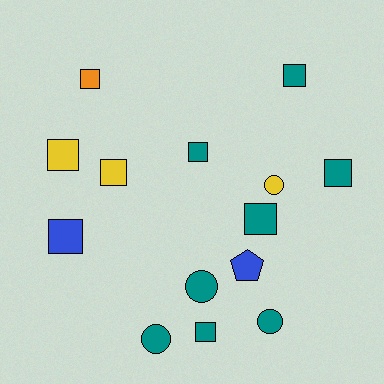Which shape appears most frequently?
Square, with 9 objects.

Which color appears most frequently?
Teal, with 8 objects.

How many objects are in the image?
There are 14 objects.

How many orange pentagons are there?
There are no orange pentagons.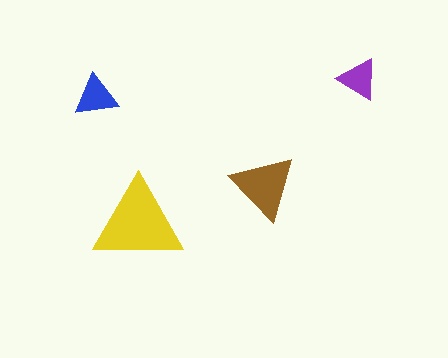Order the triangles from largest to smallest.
the yellow one, the brown one, the blue one, the purple one.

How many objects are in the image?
There are 4 objects in the image.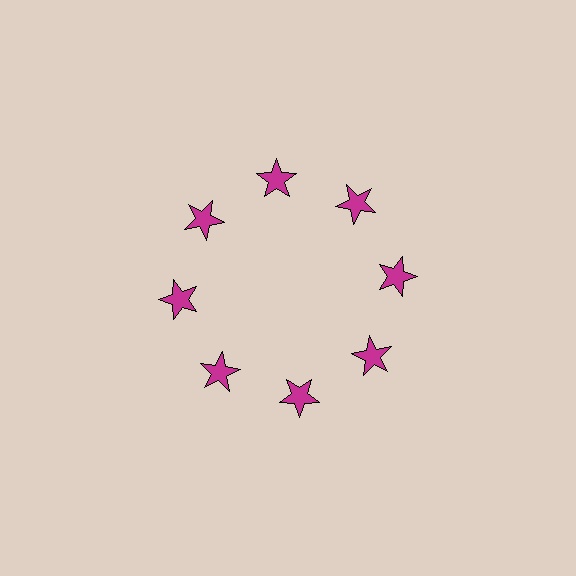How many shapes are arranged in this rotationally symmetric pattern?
There are 8 shapes, arranged in 8 groups of 1.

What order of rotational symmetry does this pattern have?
This pattern has 8-fold rotational symmetry.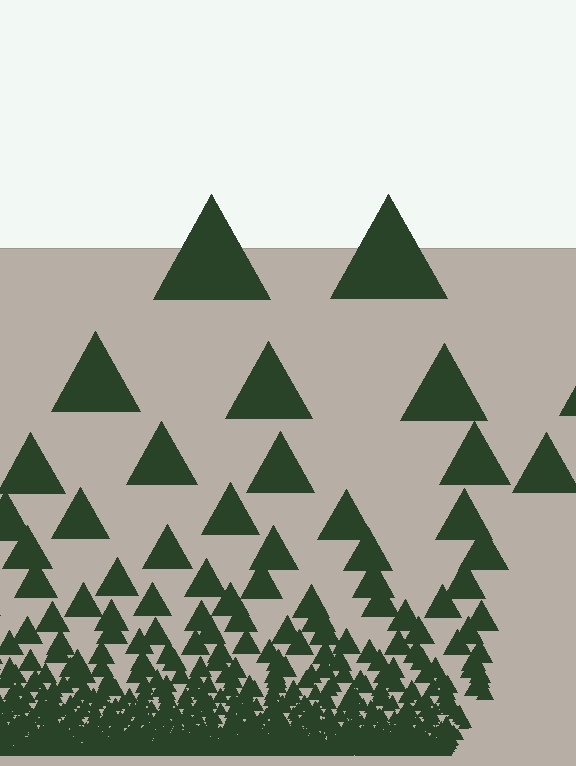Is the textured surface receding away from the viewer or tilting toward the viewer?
The surface appears to tilt toward the viewer. Texture elements get larger and sparser toward the top.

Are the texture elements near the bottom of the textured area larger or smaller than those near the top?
Smaller. The gradient is inverted — elements near the bottom are smaller and denser.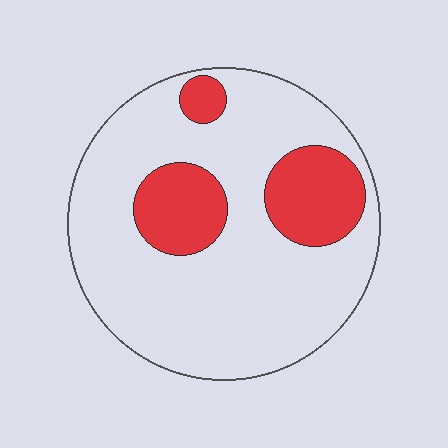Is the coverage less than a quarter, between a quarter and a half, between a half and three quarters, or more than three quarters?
Less than a quarter.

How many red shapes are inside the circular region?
3.